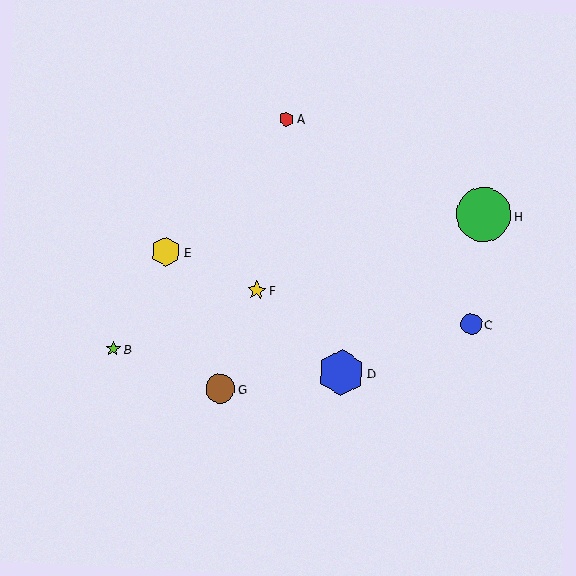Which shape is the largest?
The green circle (labeled H) is the largest.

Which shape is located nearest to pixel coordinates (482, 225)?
The green circle (labeled H) at (484, 215) is nearest to that location.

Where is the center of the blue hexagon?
The center of the blue hexagon is at (341, 372).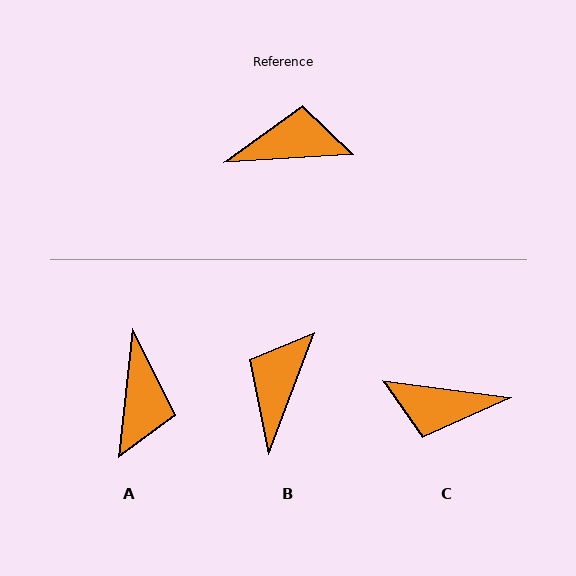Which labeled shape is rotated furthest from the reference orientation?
C, about 169 degrees away.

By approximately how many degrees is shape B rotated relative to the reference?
Approximately 66 degrees counter-clockwise.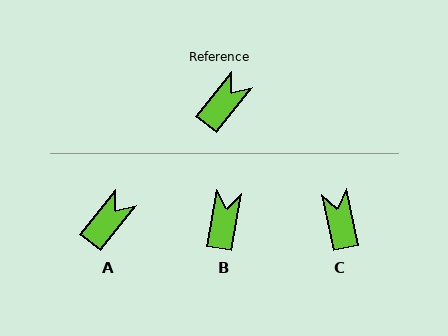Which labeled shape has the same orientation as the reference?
A.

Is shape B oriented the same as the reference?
No, it is off by about 28 degrees.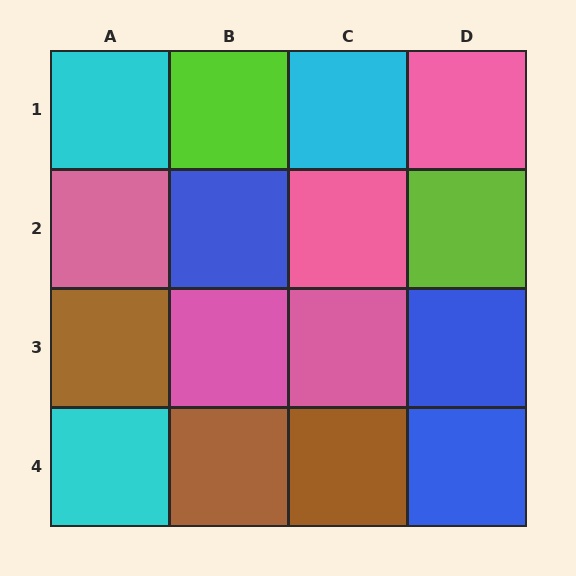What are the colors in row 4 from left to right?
Cyan, brown, brown, blue.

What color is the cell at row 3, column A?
Brown.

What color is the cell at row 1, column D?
Pink.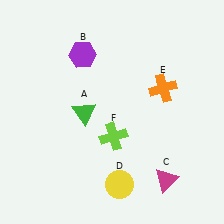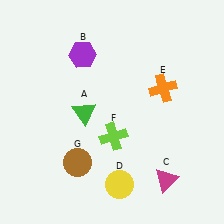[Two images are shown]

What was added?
A brown circle (G) was added in Image 2.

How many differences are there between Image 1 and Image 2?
There is 1 difference between the two images.